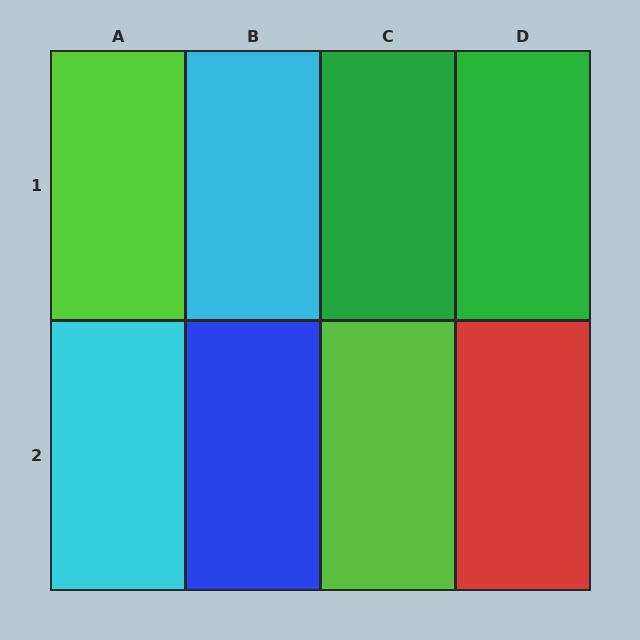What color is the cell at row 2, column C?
Lime.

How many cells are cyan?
2 cells are cyan.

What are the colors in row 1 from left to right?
Lime, cyan, green, green.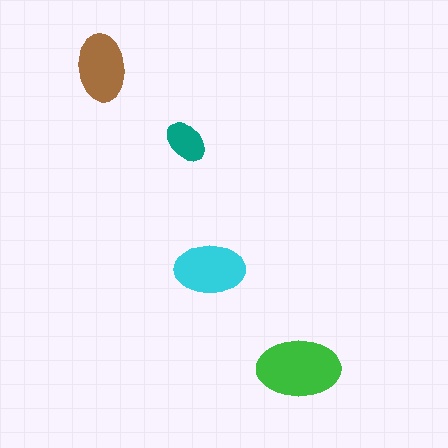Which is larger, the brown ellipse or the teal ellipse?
The brown one.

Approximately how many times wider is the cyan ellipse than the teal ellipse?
About 1.5 times wider.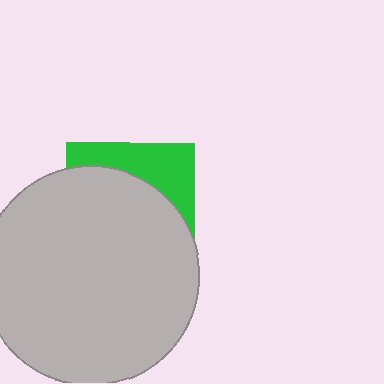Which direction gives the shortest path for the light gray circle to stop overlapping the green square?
Moving down gives the shortest separation.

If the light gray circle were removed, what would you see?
You would see the complete green square.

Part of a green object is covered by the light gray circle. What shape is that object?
It is a square.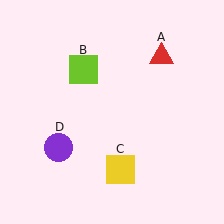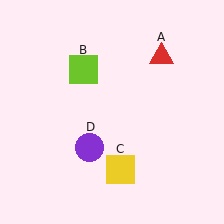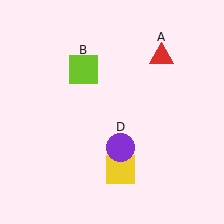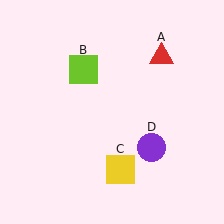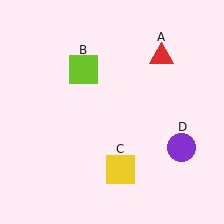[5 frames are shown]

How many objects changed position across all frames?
1 object changed position: purple circle (object D).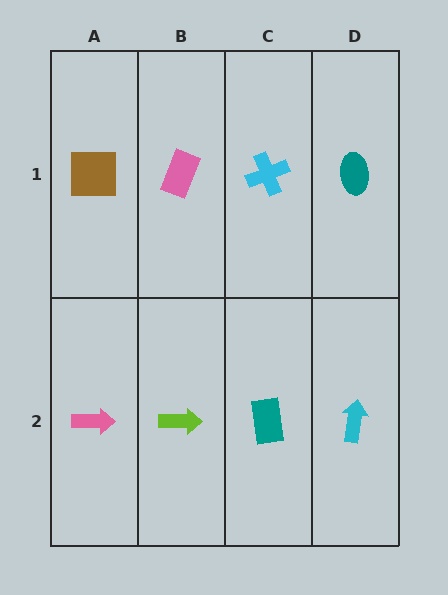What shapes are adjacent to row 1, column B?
A lime arrow (row 2, column B), a brown square (row 1, column A), a cyan cross (row 1, column C).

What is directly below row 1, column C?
A teal rectangle.